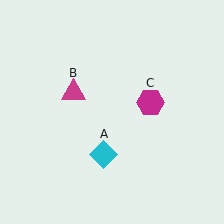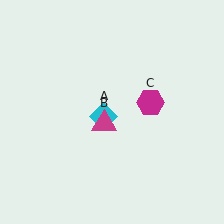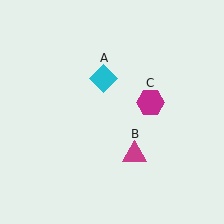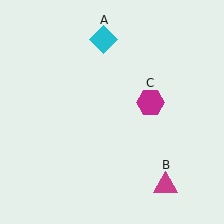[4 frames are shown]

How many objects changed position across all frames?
2 objects changed position: cyan diamond (object A), magenta triangle (object B).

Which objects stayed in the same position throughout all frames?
Magenta hexagon (object C) remained stationary.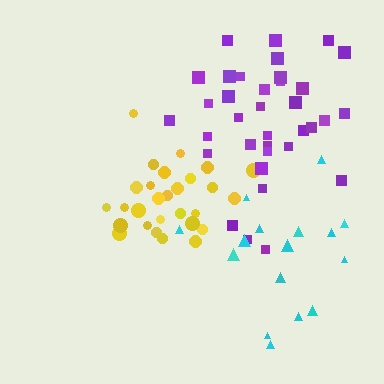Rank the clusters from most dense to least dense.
yellow, purple, cyan.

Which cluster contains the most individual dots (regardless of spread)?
Purple (35).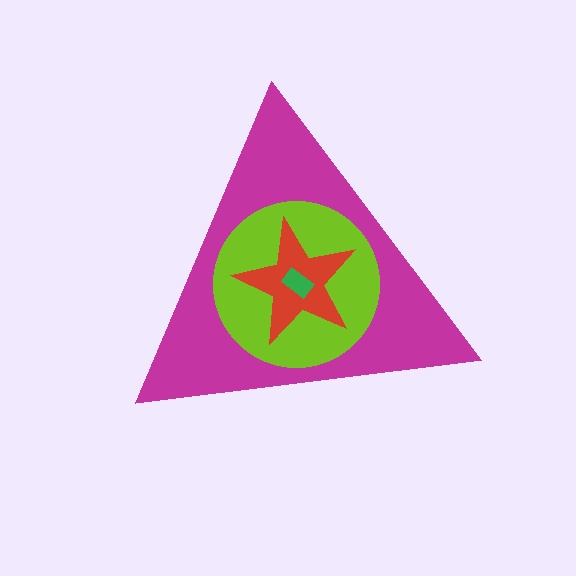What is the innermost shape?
The green rectangle.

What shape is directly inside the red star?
The green rectangle.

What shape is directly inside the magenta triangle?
The lime circle.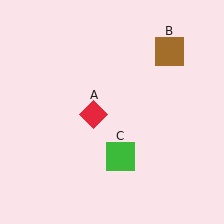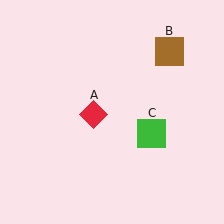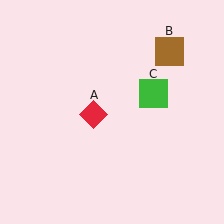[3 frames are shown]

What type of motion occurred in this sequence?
The green square (object C) rotated counterclockwise around the center of the scene.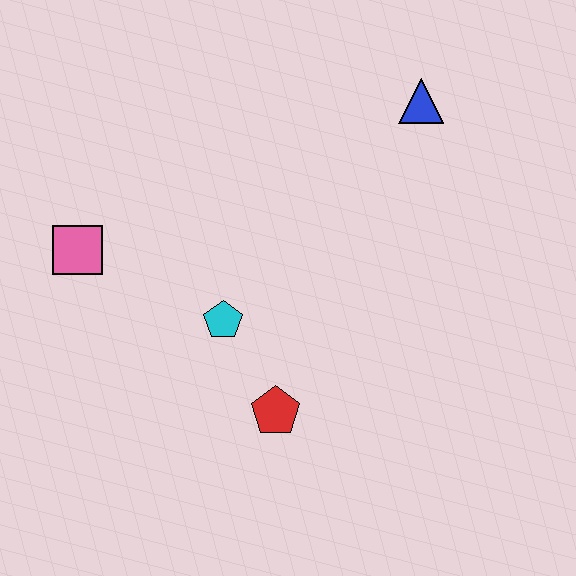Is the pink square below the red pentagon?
No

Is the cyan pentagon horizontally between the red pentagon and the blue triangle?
No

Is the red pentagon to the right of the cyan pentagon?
Yes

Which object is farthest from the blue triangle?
The pink square is farthest from the blue triangle.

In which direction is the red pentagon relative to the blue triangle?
The red pentagon is below the blue triangle.